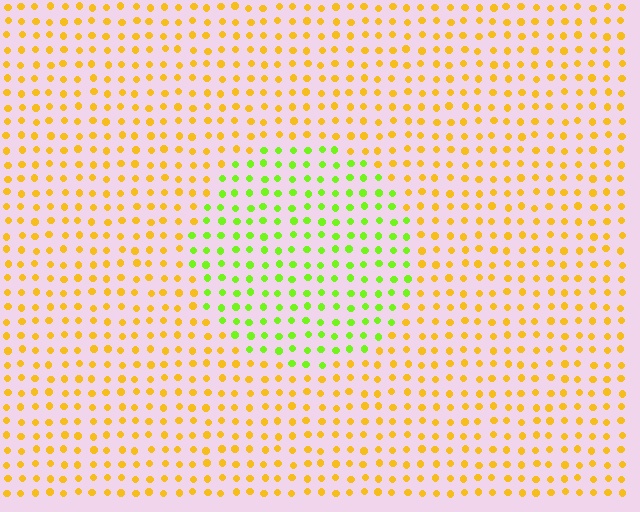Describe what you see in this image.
The image is filled with small yellow elements in a uniform arrangement. A circle-shaped region is visible where the elements are tinted to a slightly different hue, forming a subtle color boundary.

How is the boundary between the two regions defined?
The boundary is defined purely by a slight shift in hue (about 52 degrees). Spacing, size, and orientation are identical on both sides.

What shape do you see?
I see a circle.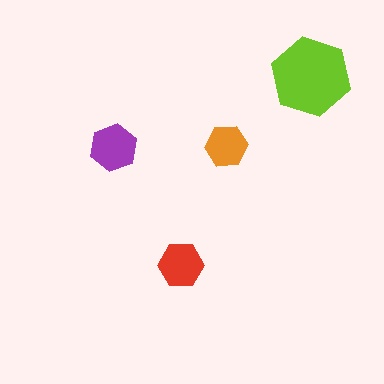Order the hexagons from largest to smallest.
the lime one, the purple one, the red one, the orange one.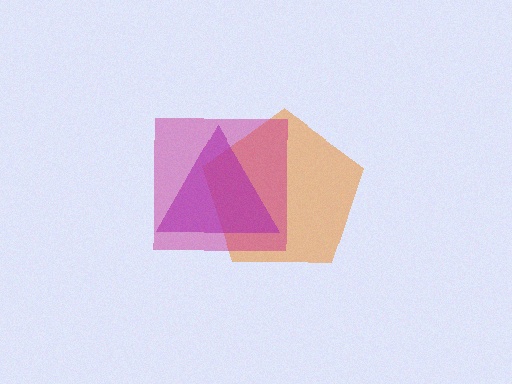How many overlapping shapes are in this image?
There are 3 overlapping shapes in the image.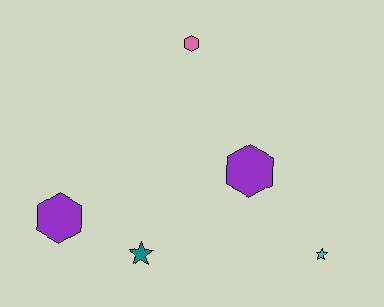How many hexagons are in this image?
There are 3 hexagons.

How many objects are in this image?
There are 5 objects.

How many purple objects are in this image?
There are 2 purple objects.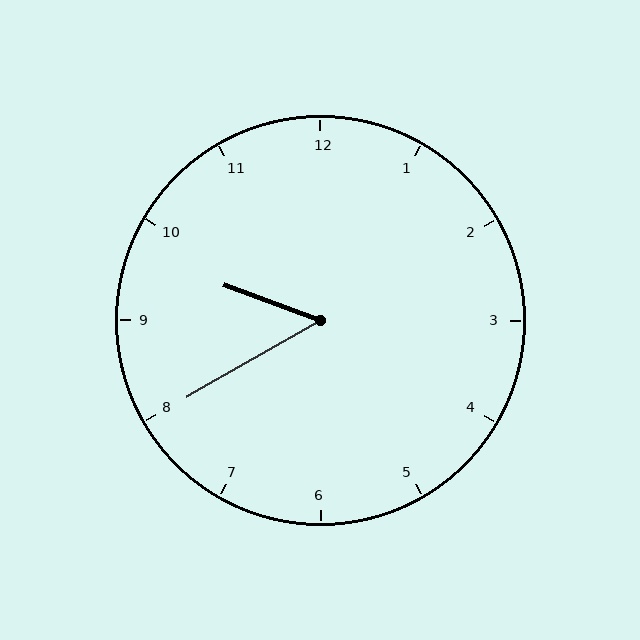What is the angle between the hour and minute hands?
Approximately 50 degrees.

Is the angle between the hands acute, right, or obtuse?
It is acute.